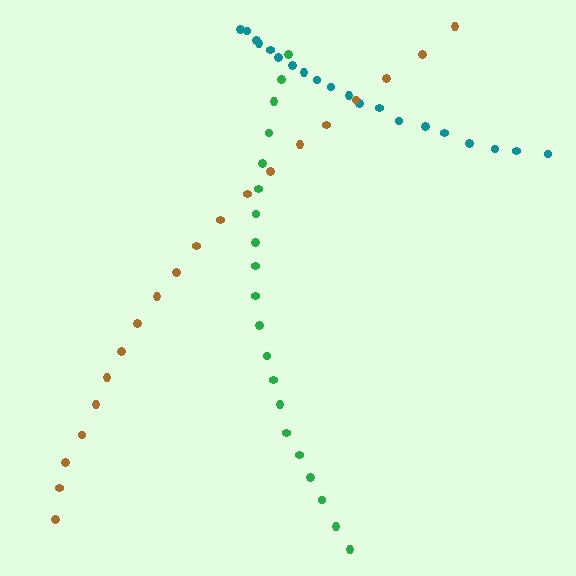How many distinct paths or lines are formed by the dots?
There are 3 distinct paths.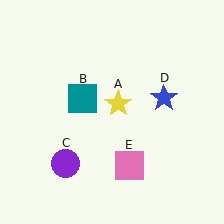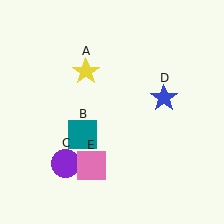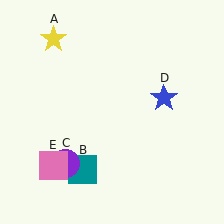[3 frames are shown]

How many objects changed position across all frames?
3 objects changed position: yellow star (object A), teal square (object B), pink square (object E).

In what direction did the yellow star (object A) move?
The yellow star (object A) moved up and to the left.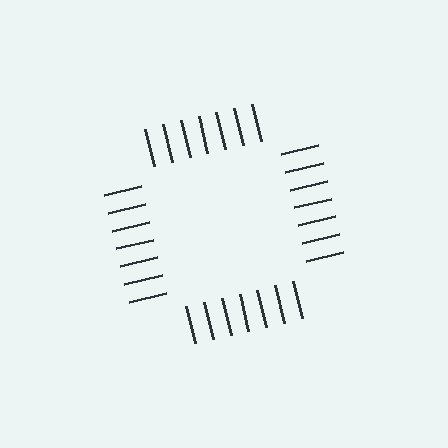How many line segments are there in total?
28 — 7 along each of the 4 edges.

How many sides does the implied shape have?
4 sides — the line-ends trace a square.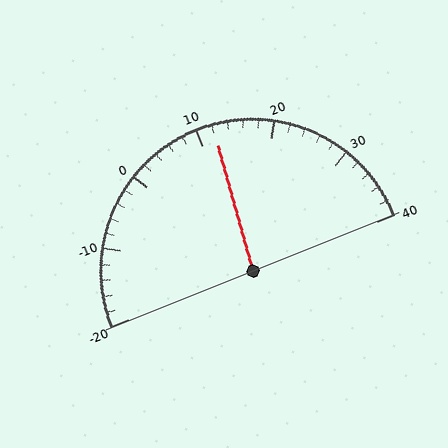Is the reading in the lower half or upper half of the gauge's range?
The reading is in the upper half of the range (-20 to 40).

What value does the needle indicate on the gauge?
The needle indicates approximately 12.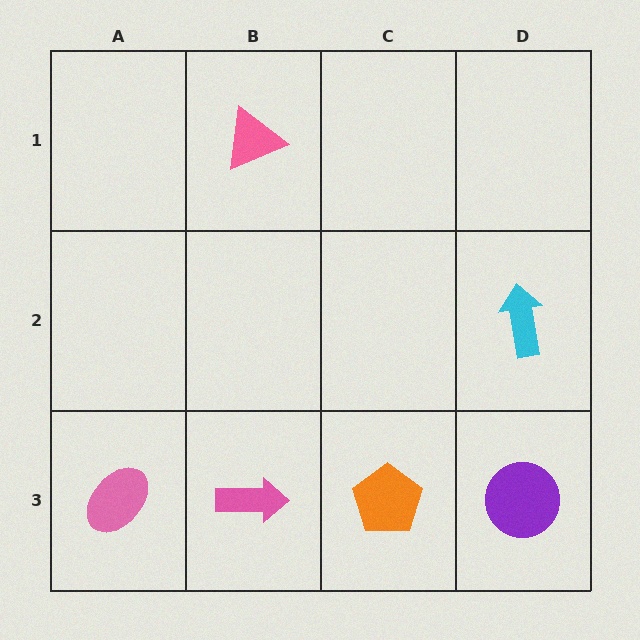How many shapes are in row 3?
4 shapes.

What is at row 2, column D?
A cyan arrow.